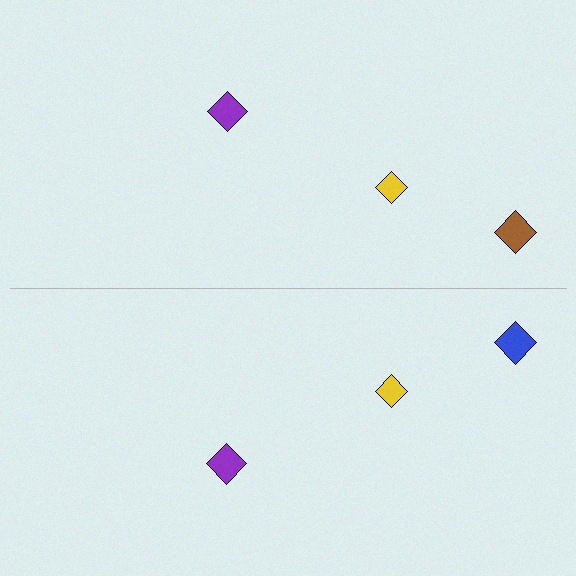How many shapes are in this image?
There are 6 shapes in this image.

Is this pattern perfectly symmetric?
No, the pattern is not perfectly symmetric. The blue diamond on the bottom side breaks the symmetry — its mirror counterpart is brown.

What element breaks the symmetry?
The blue diamond on the bottom side breaks the symmetry — its mirror counterpart is brown.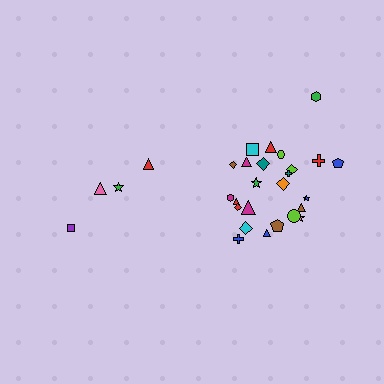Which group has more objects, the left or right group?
The right group.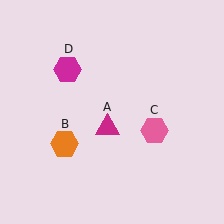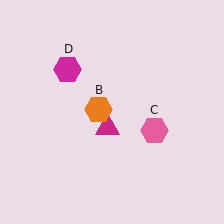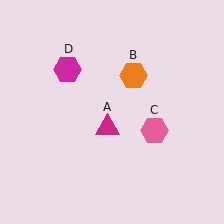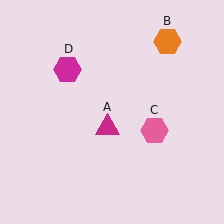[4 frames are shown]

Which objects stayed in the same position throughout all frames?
Magenta triangle (object A) and pink hexagon (object C) and magenta hexagon (object D) remained stationary.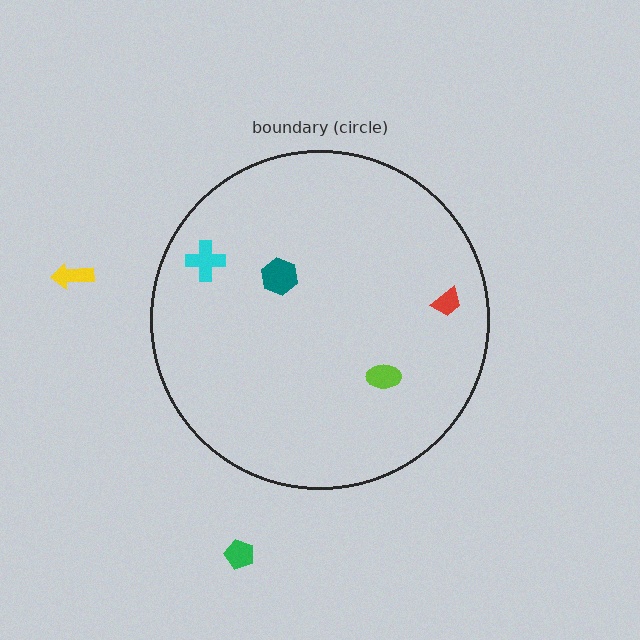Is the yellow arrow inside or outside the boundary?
Outside.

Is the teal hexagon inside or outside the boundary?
Inside.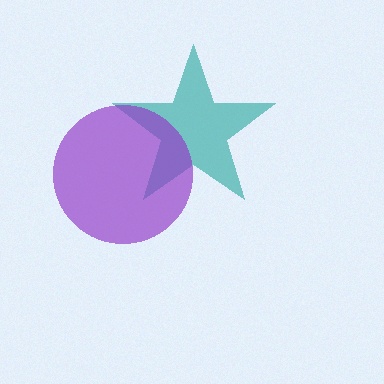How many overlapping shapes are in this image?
There are 2 overlapping shapes in the image.